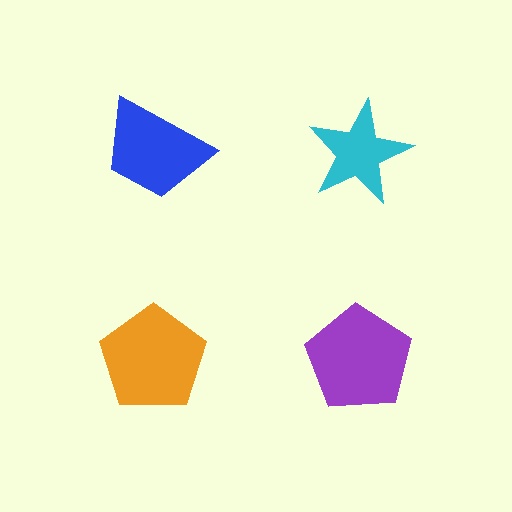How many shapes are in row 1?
2 shapes.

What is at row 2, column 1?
An orange pentagon.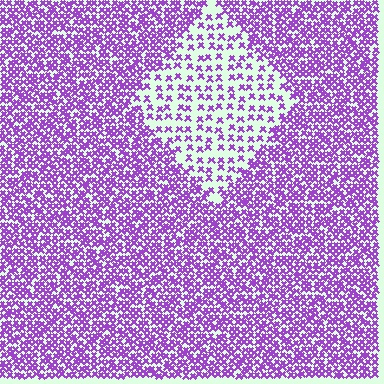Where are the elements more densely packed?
The elements are more densely packed outside the diamond boundary.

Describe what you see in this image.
The image contains small purple elements arranged at two different densities. A diamond-shaped region is visible where the elements are less densely packed than the surrounding area.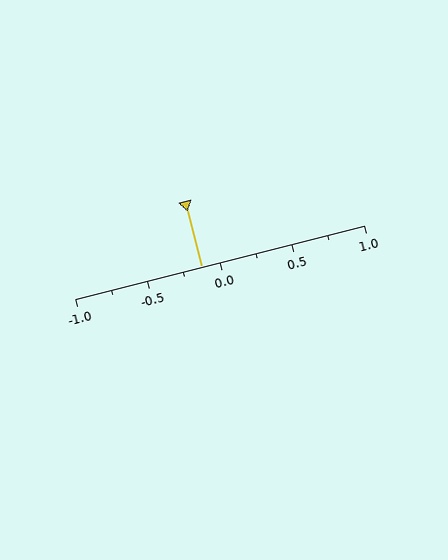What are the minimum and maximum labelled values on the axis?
The axis runs from -1.0 to 1.0.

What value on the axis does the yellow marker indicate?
The marker indicates approximately -0.12.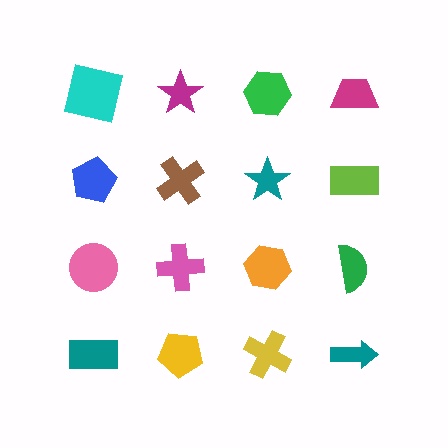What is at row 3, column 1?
A pink circle.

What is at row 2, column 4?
A lime rectangle.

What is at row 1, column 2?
A magenta star.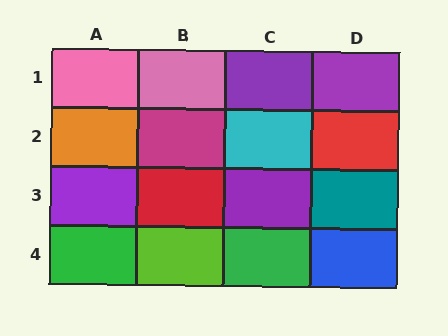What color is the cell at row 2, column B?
Magenta.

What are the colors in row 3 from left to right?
Purple, red, purple, teal.